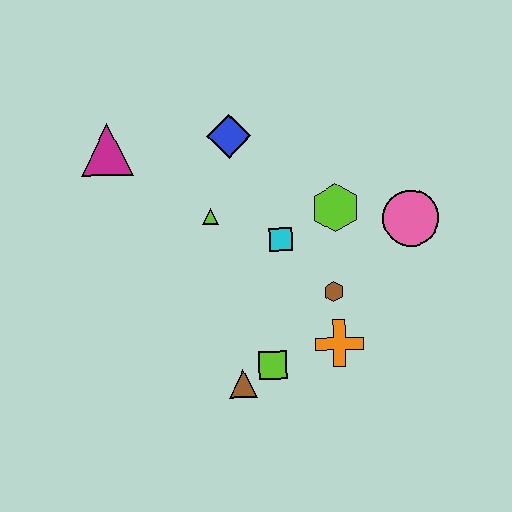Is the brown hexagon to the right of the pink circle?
No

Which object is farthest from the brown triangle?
The magenta triangle is farthest from the brown triangle.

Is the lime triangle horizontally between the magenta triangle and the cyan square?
Yes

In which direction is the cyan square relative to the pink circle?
The cyan square is to the left of the pink circle.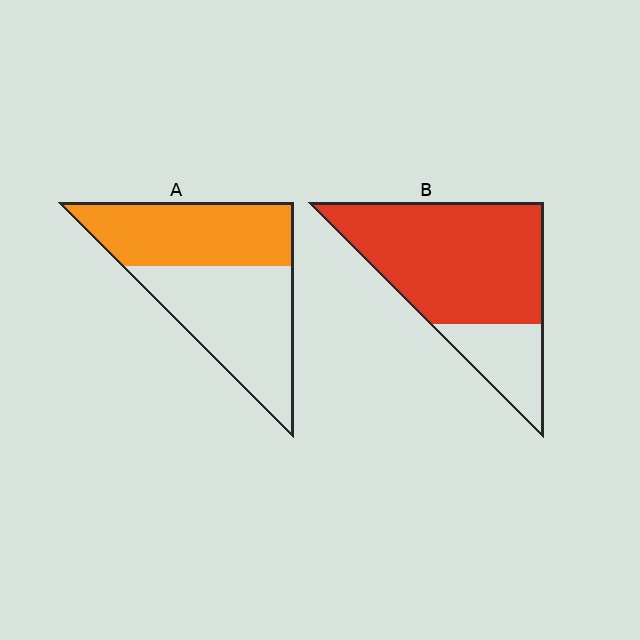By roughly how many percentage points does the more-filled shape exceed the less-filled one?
By roughly 30 percentage points (B over A).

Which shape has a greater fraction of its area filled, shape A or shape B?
Shape B.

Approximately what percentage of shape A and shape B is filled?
A is approximately 45% and B is approximately 75%.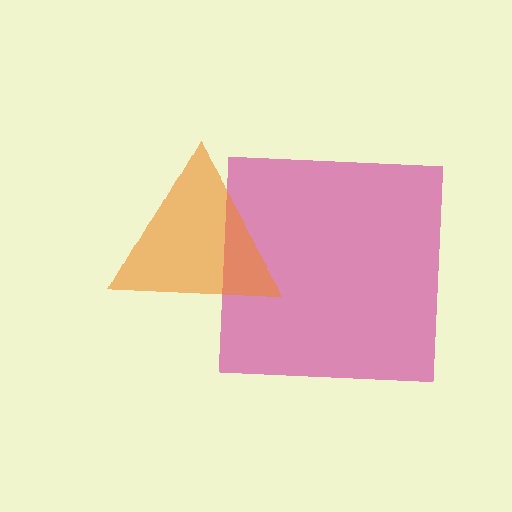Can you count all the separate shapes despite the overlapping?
Yes, there are 2 separate shapes.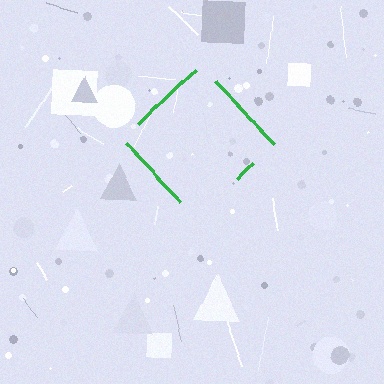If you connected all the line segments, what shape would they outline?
They would outline a diamond.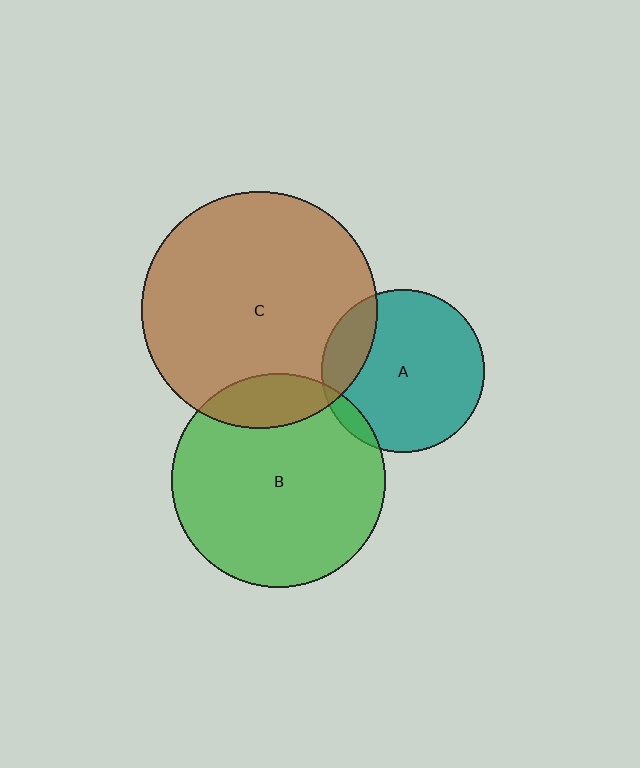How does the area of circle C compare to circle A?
Approximately 2.1 times.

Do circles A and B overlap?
Yes.